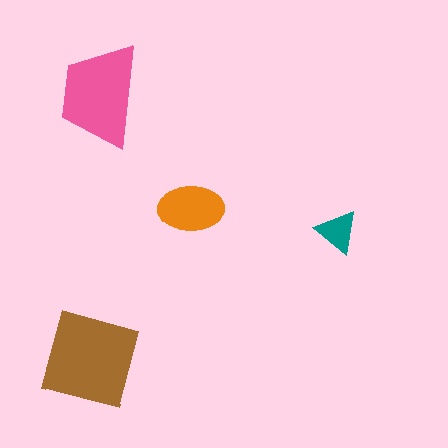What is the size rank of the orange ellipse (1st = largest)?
3rd.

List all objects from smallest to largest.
The teal triangle, the orange ellipse, the pink trapezoid, the brown square.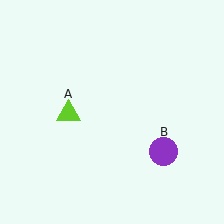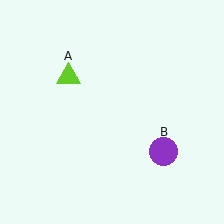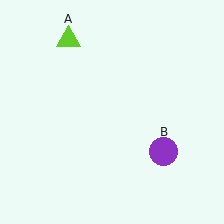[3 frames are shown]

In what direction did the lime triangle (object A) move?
The lime triangle (object A) moved up.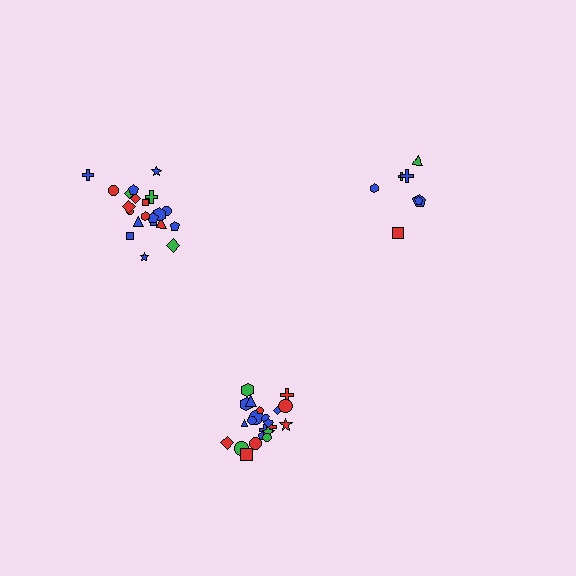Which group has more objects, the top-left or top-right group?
The top-left group.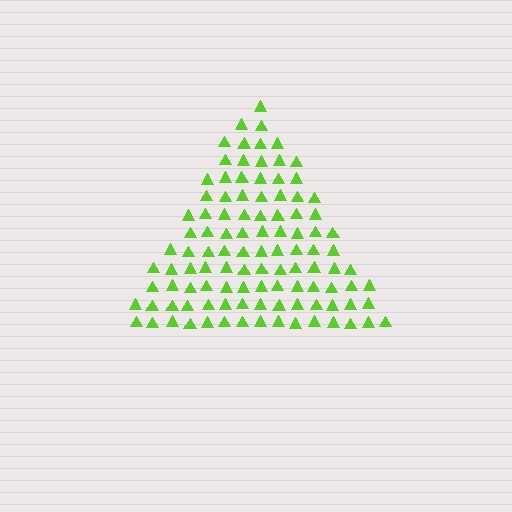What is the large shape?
The large shape is a triangle.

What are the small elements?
The small elements are triangles.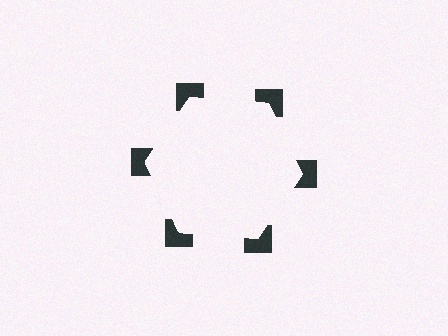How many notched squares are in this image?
There are 6 — one at each vertex of the illusory hexagon.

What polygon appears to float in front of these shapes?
An illusory hexagon — its edges are inferred from the aligned wedge cuts in the notched squares, not physically drawn.